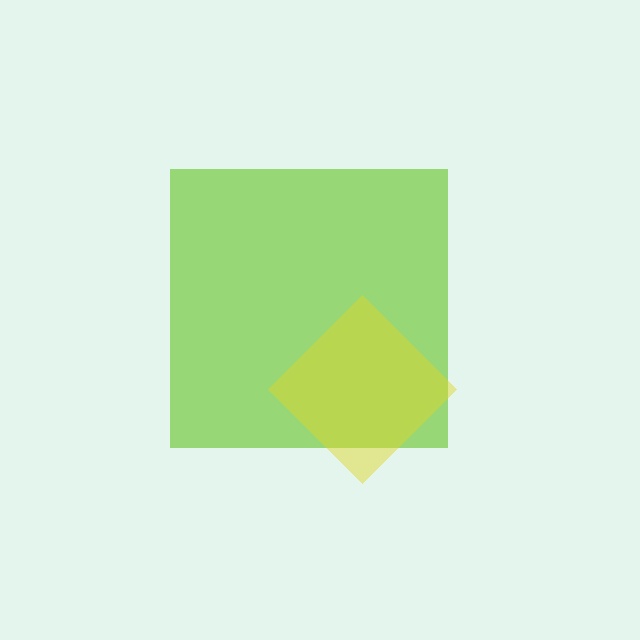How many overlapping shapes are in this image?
There are 2 overlapping shapes in the image.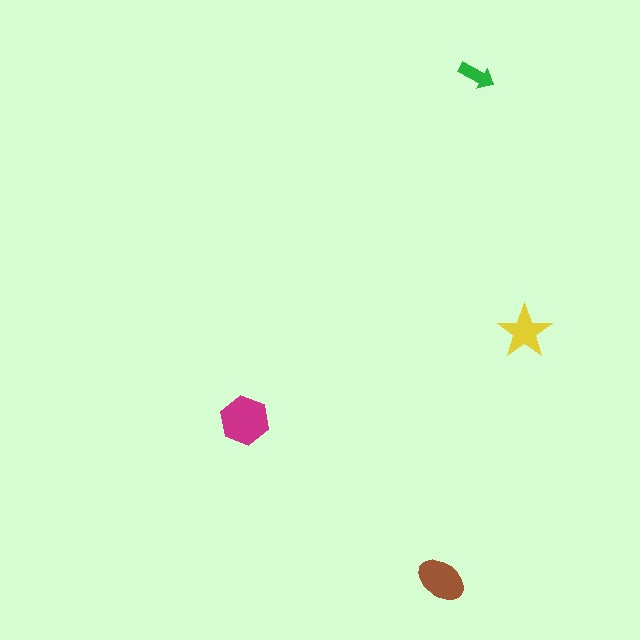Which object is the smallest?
The green arrow.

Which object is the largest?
The magenta hexagon.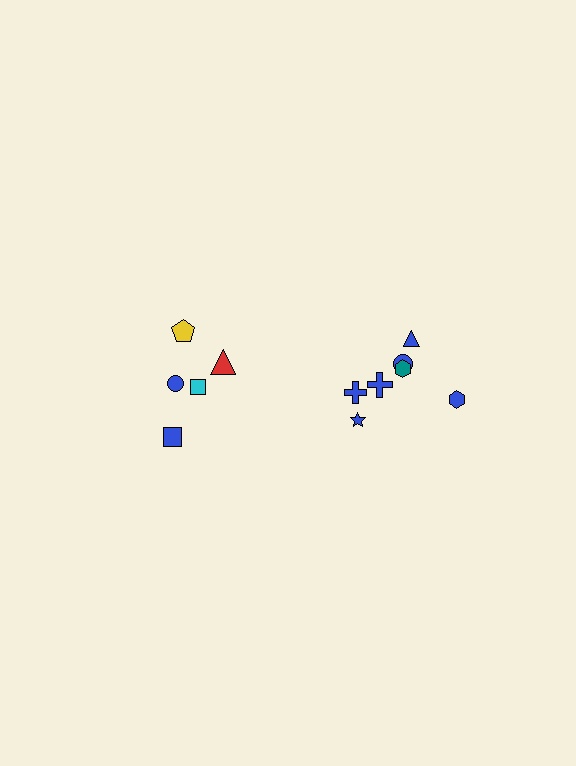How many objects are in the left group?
There are 5 objects.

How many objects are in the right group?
There are 7 objects.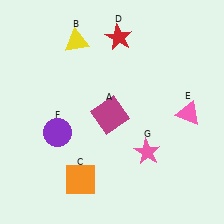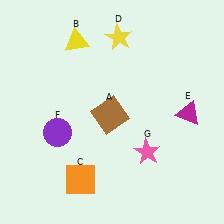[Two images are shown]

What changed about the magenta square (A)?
In Image 1, A is magenta. In Image 2, it changed to brown.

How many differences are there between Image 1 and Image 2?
There are 3 differences between the two images.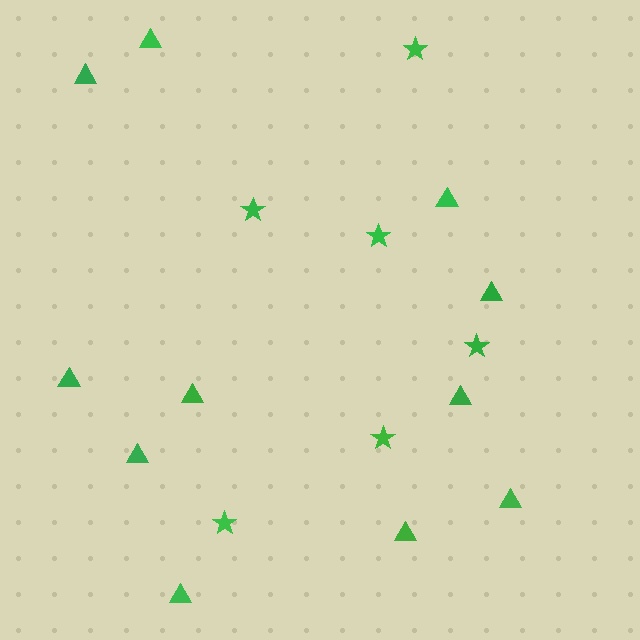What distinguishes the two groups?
There are 2 groups: one group of stars (6) and one group of triangles (11).